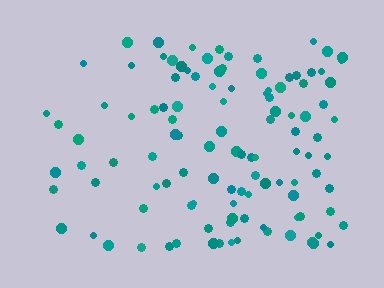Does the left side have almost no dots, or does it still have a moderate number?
Still a moderate number, just noticeably fewer than the right.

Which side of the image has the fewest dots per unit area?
The left.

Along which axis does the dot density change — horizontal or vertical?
Horizontal.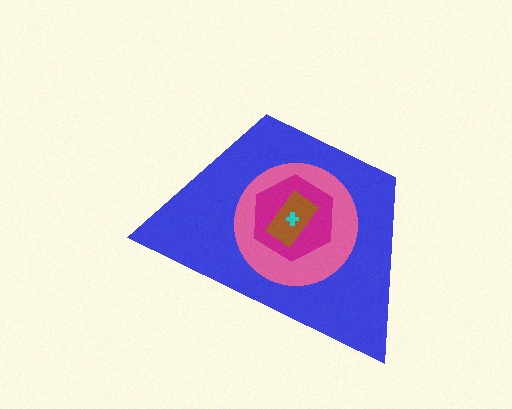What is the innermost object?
The cyan cross.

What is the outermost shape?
The blue trapezoid.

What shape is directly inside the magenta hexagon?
The brown rectangle.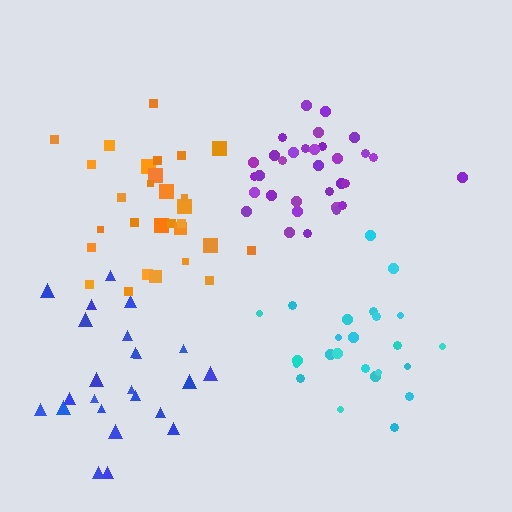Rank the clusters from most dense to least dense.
purple, cyan, orange, blue.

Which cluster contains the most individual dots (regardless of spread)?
Purple (32).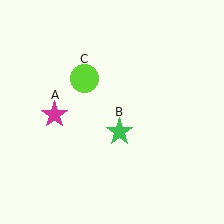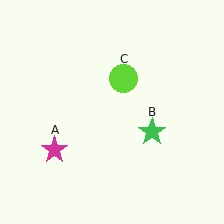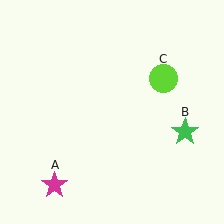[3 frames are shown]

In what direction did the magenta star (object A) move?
The magenta star (object A) moved down.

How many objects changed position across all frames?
3 objects changed position: magenta star (object A), green star (object B), lime circle (object C).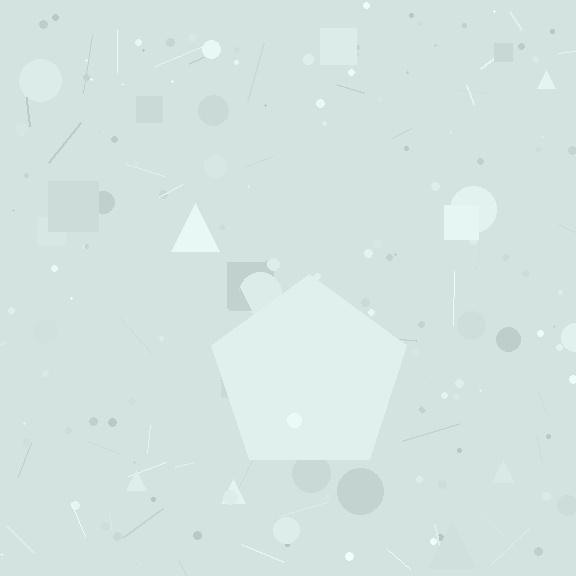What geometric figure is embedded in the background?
A pentagon is embedded in the background.